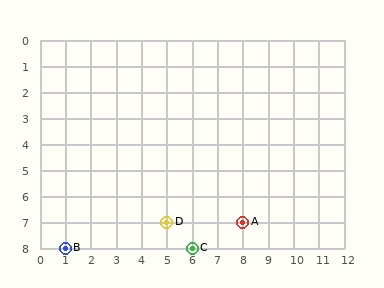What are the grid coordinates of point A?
Point A is at grid coordinates (8, 7).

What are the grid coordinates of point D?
Point D is at grid coordinates (5, 7).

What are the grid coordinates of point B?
Point B is at grid coordinates (1, 8).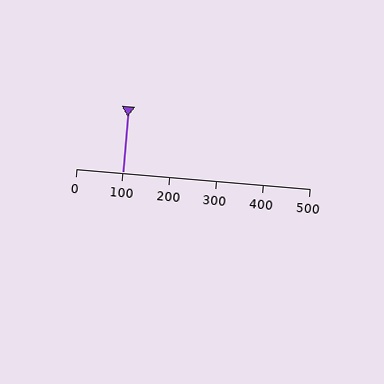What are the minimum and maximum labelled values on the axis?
The axis runs from 0 to 500.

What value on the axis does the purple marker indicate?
The marker indicates approximately 100.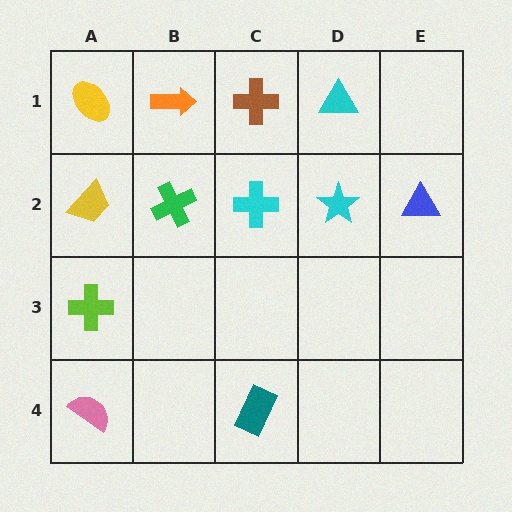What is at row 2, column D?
A cyan star.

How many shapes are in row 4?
2 shapes.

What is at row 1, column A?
A yellow ellipse.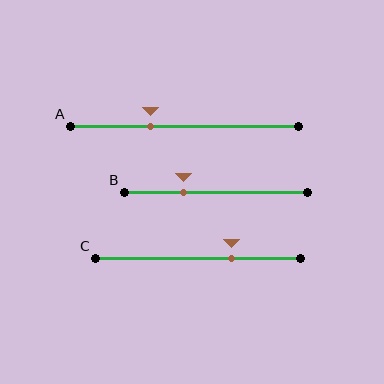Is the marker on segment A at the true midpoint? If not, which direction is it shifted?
No, the marker on segment A is shifted to the left by about 15% of the segment length.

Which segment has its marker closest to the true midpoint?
Segment A has its marker closest to the true midpoint.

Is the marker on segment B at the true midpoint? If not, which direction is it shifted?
No, the marker on segment B is shifted to the left by about 18% of the segment length.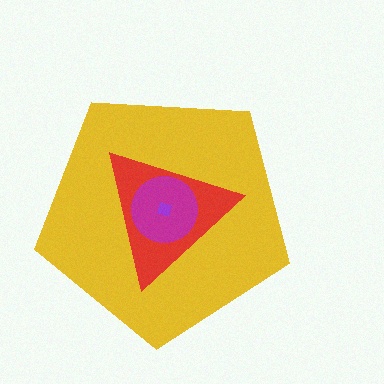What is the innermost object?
The purple square.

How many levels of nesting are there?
4.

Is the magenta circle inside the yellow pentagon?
Yes.